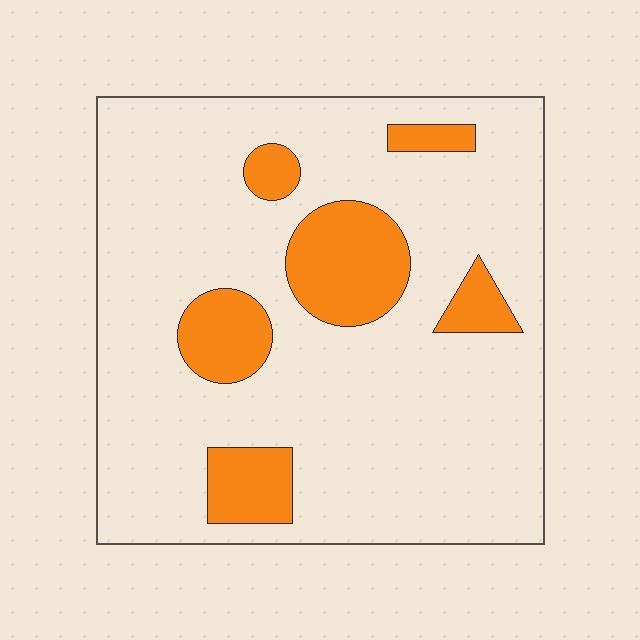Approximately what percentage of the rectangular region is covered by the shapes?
Approximately 15%.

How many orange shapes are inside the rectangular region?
6.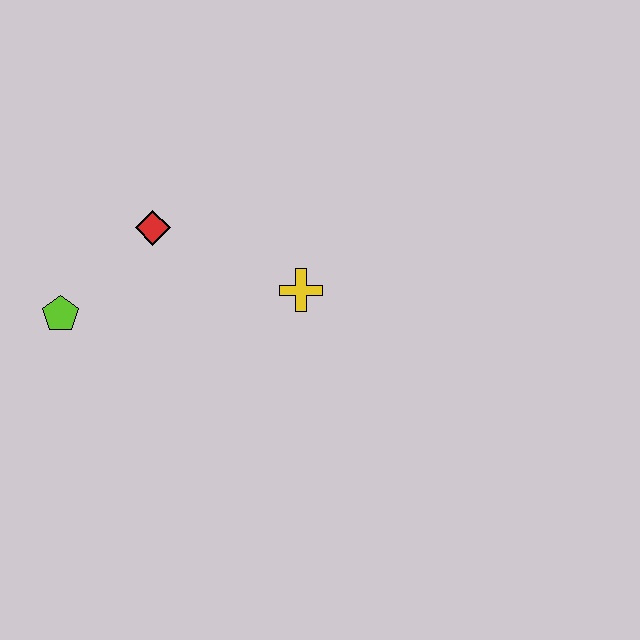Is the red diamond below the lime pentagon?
No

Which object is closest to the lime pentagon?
The red diamond is closest to the lime pentagon.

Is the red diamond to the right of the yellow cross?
No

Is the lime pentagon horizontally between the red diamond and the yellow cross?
No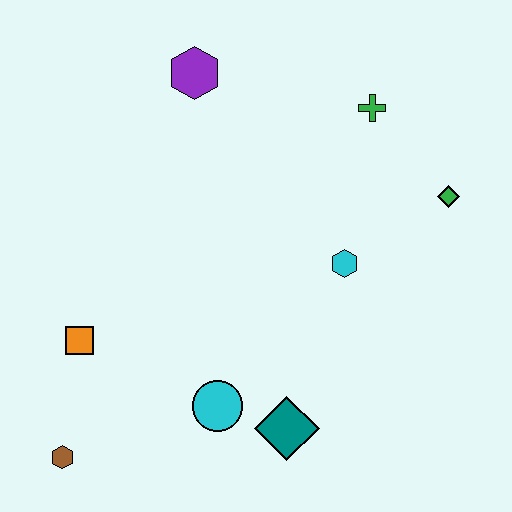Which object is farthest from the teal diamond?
The purple hexagon is farthest from the teal diamond.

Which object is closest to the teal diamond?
The cyan circle is closest to the teal diamond.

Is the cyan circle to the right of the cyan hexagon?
No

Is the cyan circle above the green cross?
No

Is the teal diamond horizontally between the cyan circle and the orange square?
No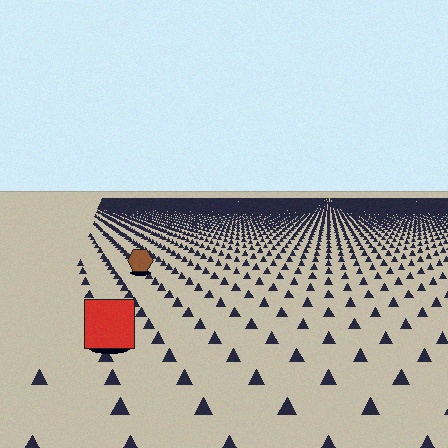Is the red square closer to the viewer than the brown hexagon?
Yes. The red square is closer — you can tell from the texture gradient: the ground texture is coarser near it.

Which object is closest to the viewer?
The red square is closest. The texture marks near it are larger and more spread out.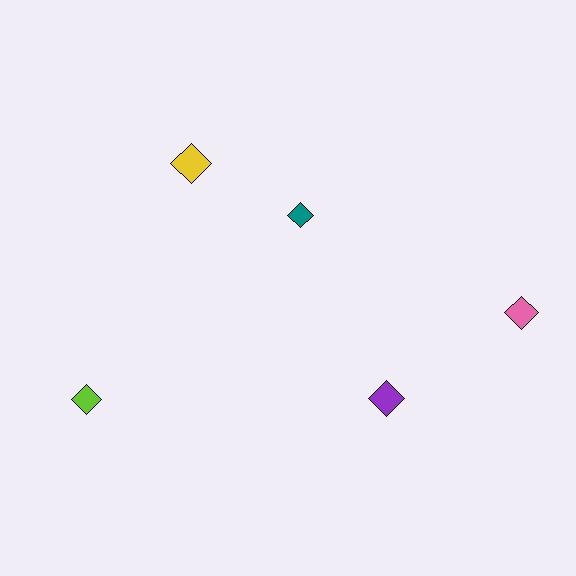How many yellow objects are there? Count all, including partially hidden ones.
There is 1 yellow object.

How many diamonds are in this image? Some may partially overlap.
There are 5 diamonds.